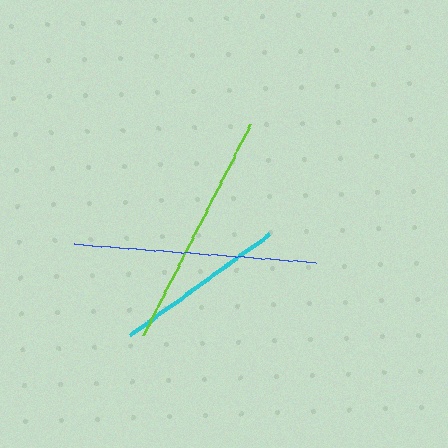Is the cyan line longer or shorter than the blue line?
The blue line is longer than the cyan line.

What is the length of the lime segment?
The lime segment is approximately 237 pixels long.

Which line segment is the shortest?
The cyan line is the shortest at approximately 173 pixels.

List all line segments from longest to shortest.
From longest to shortest: blue, lime, cyan.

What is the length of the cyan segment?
The cyan segment is approximately 173 pixels long.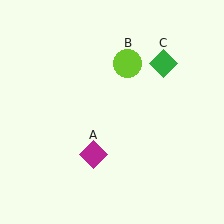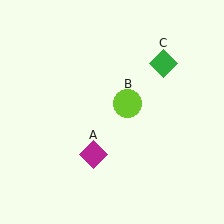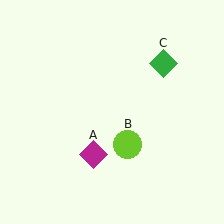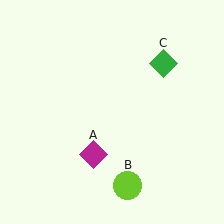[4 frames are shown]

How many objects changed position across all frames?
1 object changed position: lime circle (object B).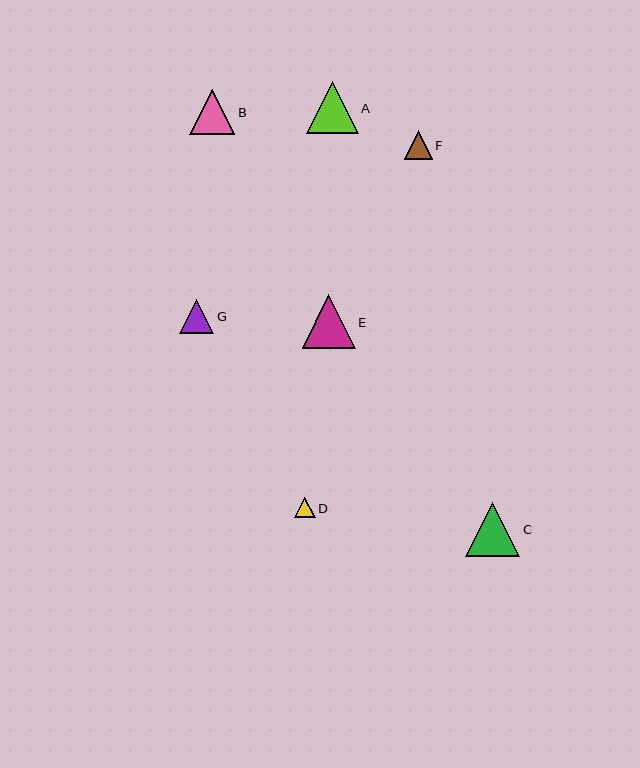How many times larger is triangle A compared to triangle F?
Triangle A is approximately 1.8 times the size of triangle F.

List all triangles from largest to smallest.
From largest to smallest: C, E, A, B, G, F, D.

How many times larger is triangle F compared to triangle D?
Triangle F is approximately 1.4 times the size of triangle D.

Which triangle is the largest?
Triangle C is the largest with a size of approximately 54 pixels.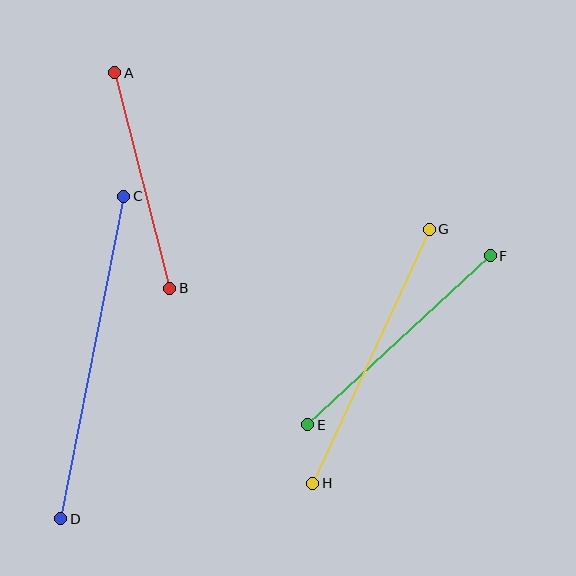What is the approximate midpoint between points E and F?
The midpoint is at approximately (399, 340) pixels.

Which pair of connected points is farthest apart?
Points C and D are farthest apart.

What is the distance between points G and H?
The distance is approximately 279 pixels.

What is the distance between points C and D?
The distance is approximately 328 pixels.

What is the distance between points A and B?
The distance is approximately 222 pixels.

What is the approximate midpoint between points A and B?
The midpoint is at approximately (142, 181) pixels.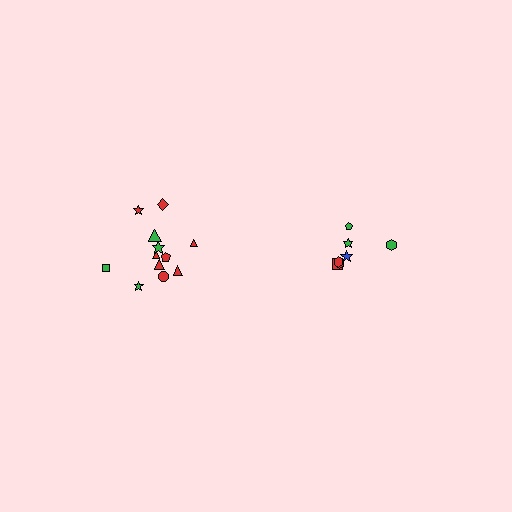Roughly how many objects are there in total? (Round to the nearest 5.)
Roughly 20 objects in total.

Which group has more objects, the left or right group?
The left group.